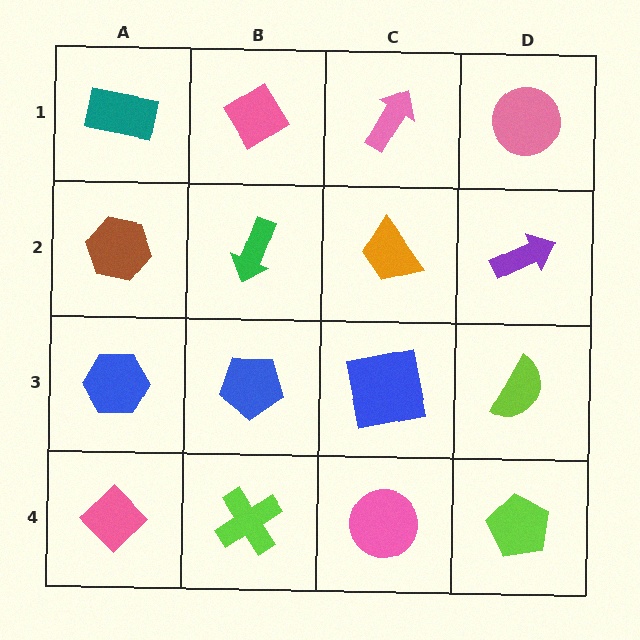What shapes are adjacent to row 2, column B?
A pink diamond (row 1, column B), a blue pentagon (row 3, column B), a brown hexagon (row 2, column A), an orange trapezoid (row 2, column C).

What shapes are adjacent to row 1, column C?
An orange trapezoid (row 2, column C), a pink diamond (row 1, column B), a pink circle (row 1, column D).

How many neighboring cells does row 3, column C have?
4.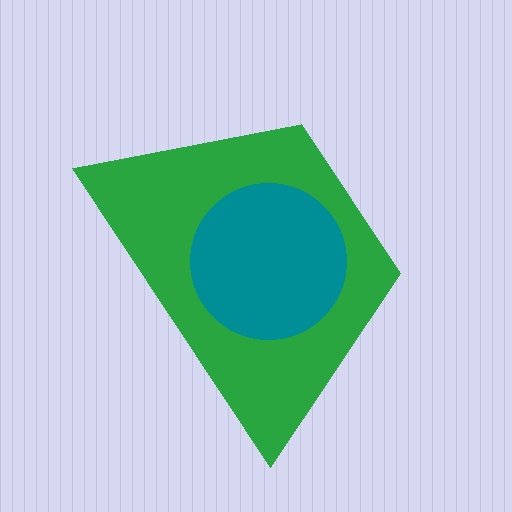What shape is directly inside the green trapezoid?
The teal circle.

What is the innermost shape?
The teal circle.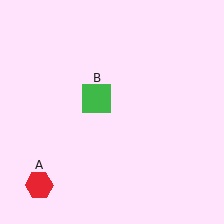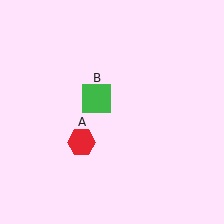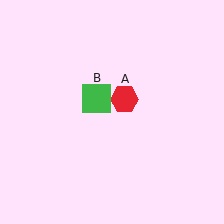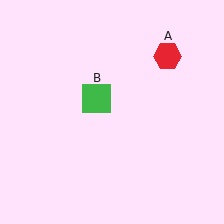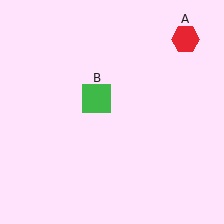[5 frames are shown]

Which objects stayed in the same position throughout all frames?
Green square (object B) remained stationary.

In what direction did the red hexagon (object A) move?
The red hexagon (object A) moved up and to the right.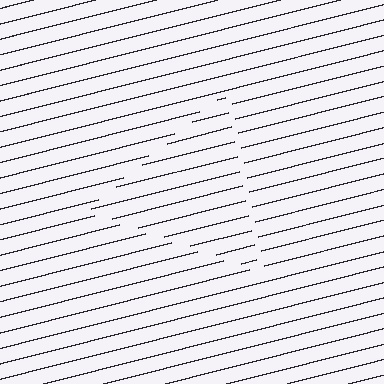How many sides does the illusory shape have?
3 sides — the line-ends trace a triangle.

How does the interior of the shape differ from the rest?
The interior of the shape contains the same grating, shifted by half a period — the contour is defined by the phase discontinuity where line-ends from the inner and outer gratings abut.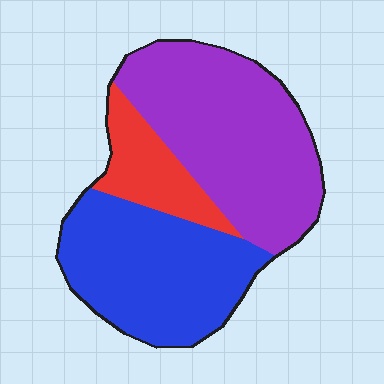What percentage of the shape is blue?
Blue covers about 40% of the shape.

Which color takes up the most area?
Purple, at roughly 45%.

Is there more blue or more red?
Blue.